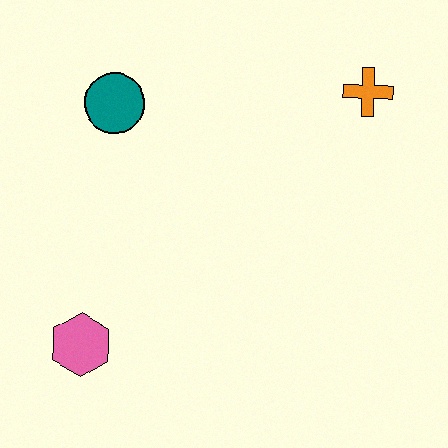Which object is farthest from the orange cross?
The pink hexagon is farthest from the orange cross.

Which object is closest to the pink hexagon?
The teal circle is closest to the pink hexagon.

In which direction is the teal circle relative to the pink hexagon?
The teal circle is above the pink hexagon.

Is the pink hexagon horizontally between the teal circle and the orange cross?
No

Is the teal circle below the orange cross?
Yes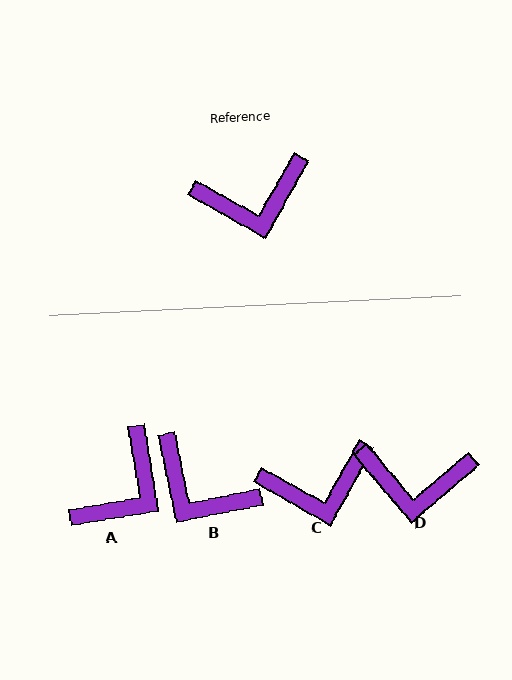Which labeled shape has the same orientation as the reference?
C.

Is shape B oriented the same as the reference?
No, it is off by about 49 degrees.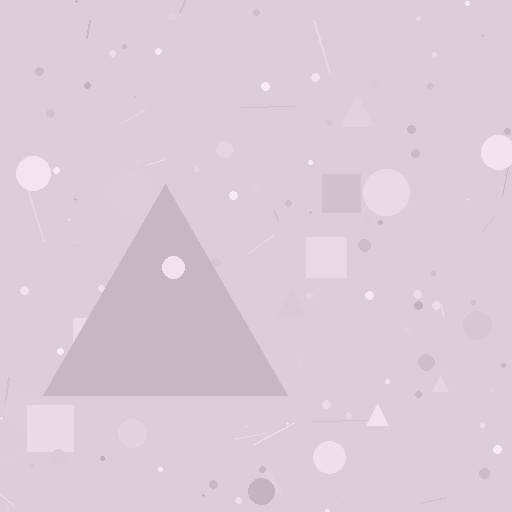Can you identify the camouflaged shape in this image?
The camouflaged shape is a triangle.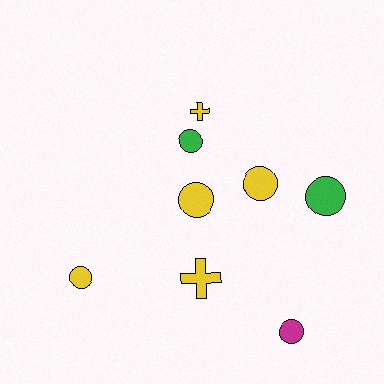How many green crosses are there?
There are no green crosses.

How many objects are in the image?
There are 8 objects.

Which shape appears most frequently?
Circle, with 6 objects.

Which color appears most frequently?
Yellow, with 5 objects.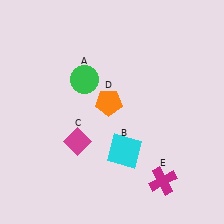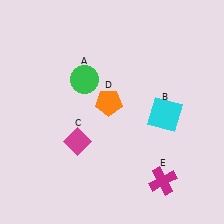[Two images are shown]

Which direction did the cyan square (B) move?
The cyan square (B) moved right.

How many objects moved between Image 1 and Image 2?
1 object moved between the two images.